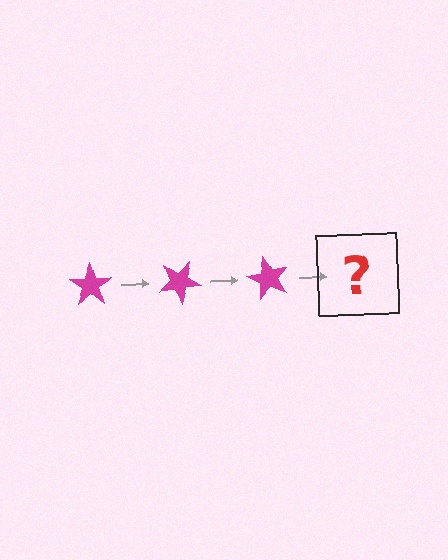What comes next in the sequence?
The next element should be a magenta star rotated 90 degrees.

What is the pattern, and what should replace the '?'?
The pattern is that the star rotates 30 degrees each step. The '?' should be a magenta star rotated 90 degrees.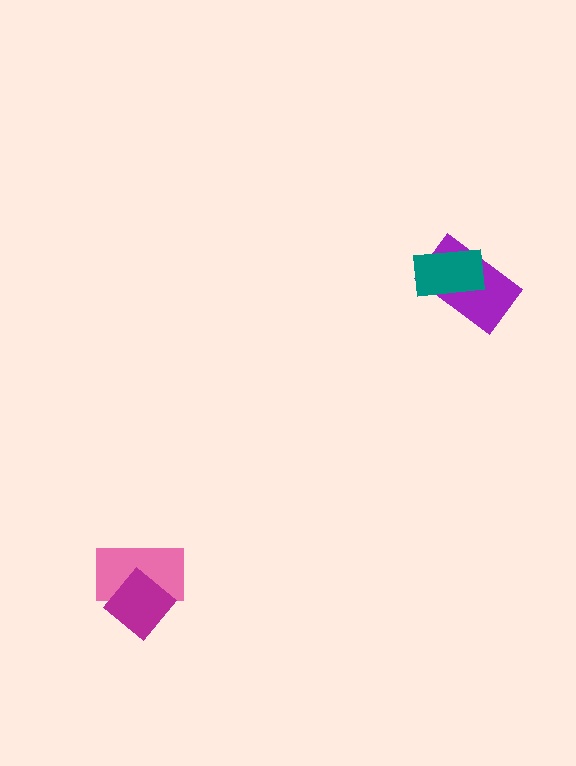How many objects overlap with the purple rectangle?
1 object overlaps with the purple rectangle.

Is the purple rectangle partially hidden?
Yes, it is partially covered by another shape.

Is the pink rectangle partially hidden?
Yes, it is partially covered by another shape.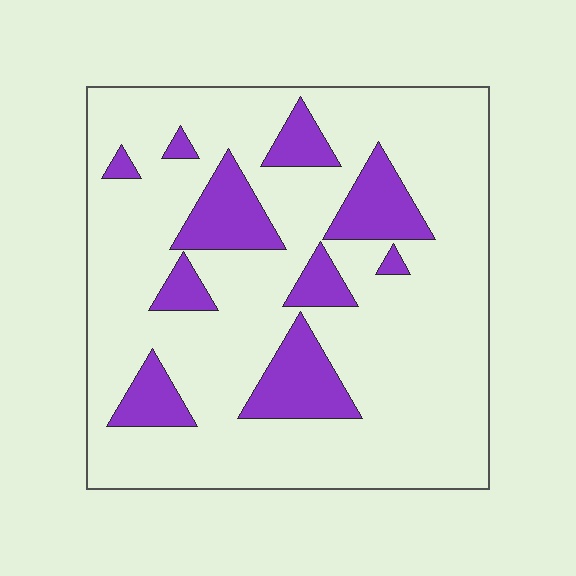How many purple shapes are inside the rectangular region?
10.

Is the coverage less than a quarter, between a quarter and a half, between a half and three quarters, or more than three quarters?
Less than a quarter.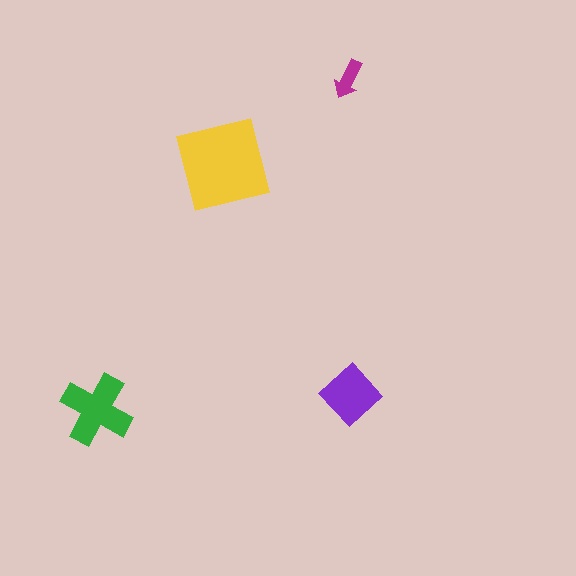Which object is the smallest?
The magenta arrow.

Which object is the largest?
The yellow square.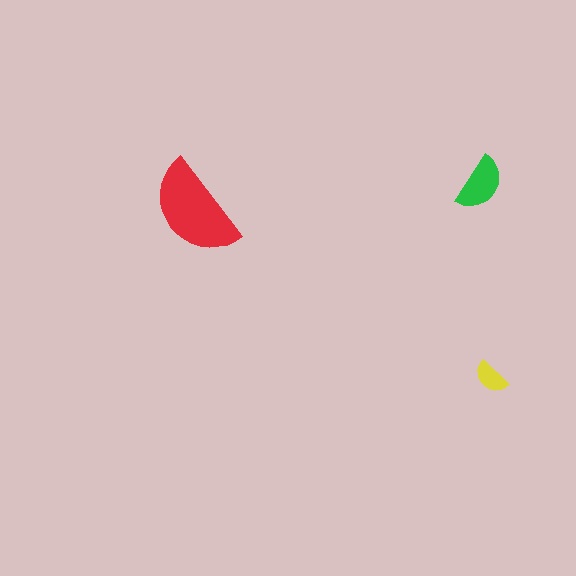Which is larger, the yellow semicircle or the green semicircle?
The green one.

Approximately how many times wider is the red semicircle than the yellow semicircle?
About 3 times wider.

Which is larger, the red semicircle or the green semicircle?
The red one.